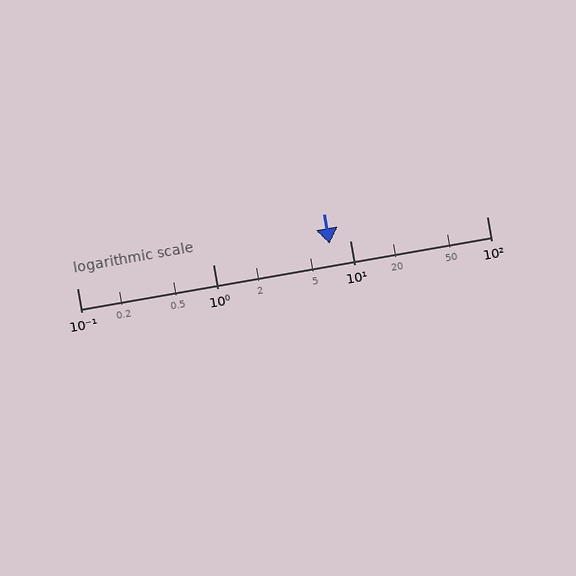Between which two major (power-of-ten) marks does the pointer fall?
The pointer is between 1 and 10.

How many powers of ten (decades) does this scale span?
The scale spans 3 decades, from 0.1 to 100.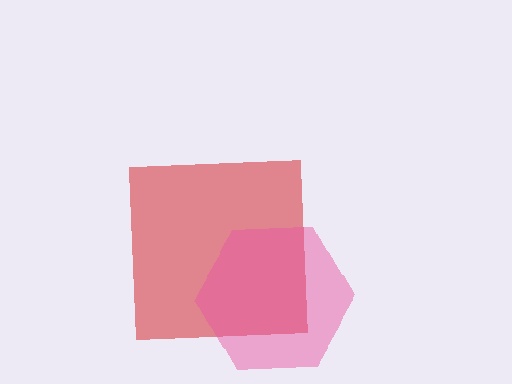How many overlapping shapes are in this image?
There are 2 overlapping shapes in the image.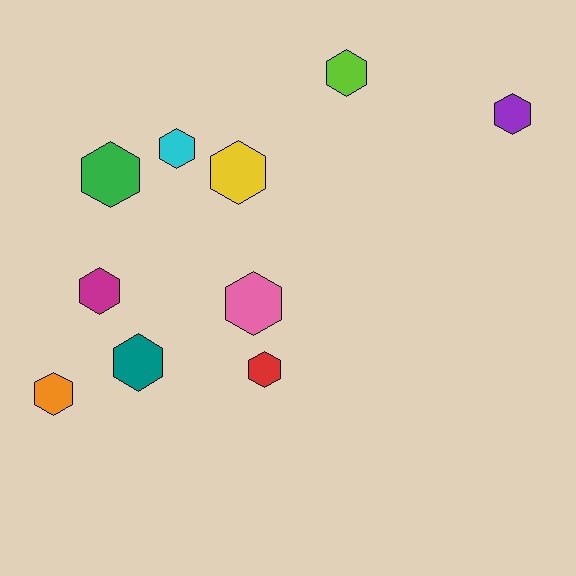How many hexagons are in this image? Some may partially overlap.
There are 10 hexagons.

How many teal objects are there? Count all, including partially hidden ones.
There is 1 teal object.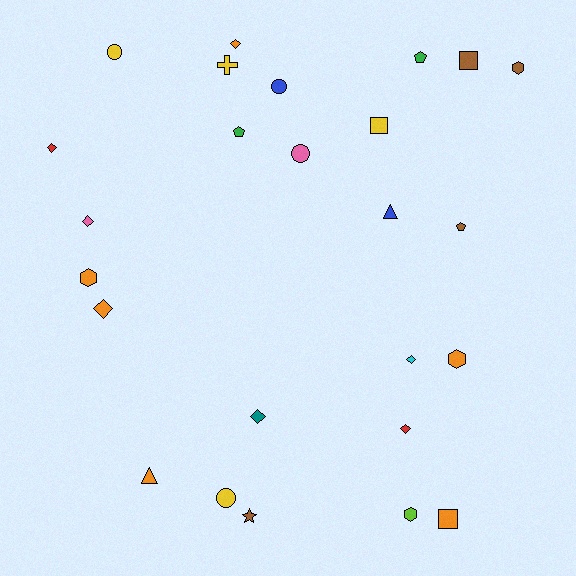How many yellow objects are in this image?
There are 4 yellow objects.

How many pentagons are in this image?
There are 3 pentagons.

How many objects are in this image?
There are 25 objects.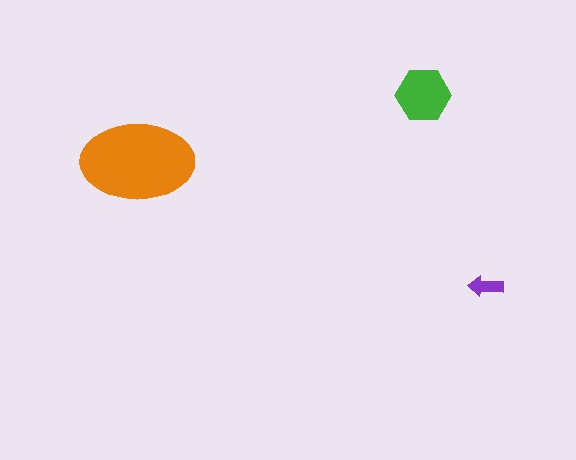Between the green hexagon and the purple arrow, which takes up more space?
The green hexagon.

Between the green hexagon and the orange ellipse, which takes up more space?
The orange ellipse.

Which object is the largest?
The orange ellipse.